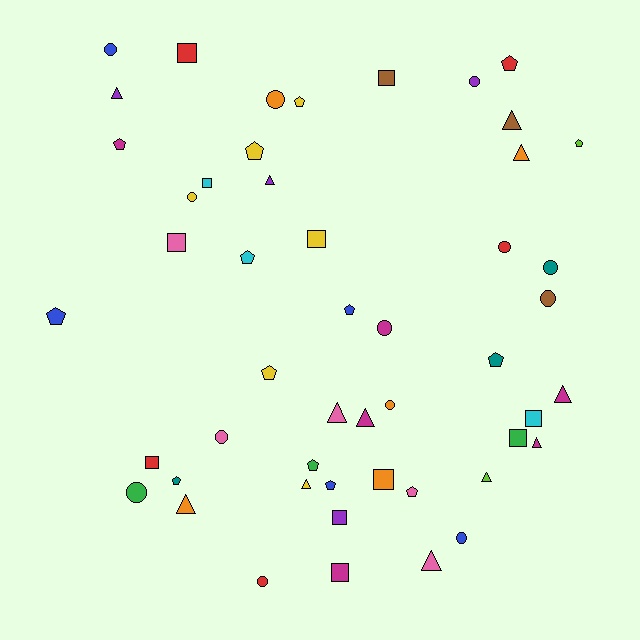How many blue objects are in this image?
There are 5 blue objects.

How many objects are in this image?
There are 50 objects.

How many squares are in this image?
There are 11 squares.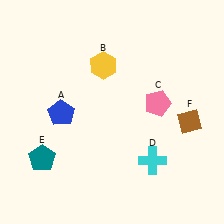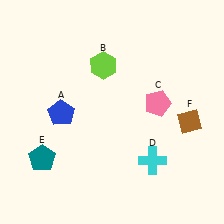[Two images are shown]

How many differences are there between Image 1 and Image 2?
There is 1 difference between the two images.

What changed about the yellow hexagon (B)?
In Image 1, B is yellow. In Image 2, it changed to lime.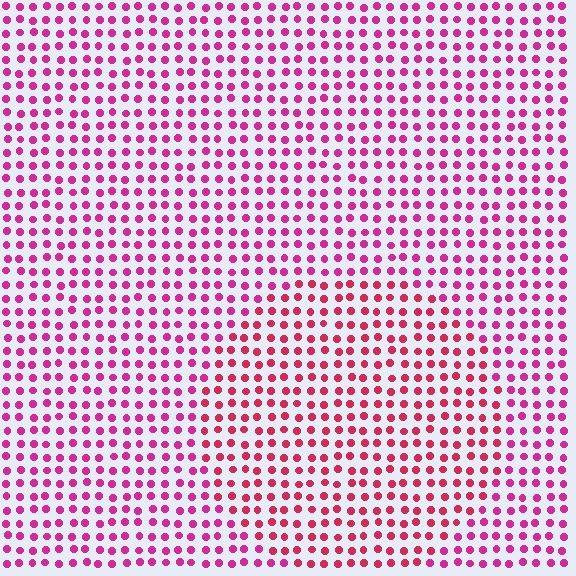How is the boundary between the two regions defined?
The boundary is defined purely by a slight shift in hue (about 23 degrees). Spacing, size, and orientation are identical on both sides.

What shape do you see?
I see a circle.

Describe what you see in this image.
The image is filled with small magenta elements in a uniform arrangement. A circle-shaped region is visible where the elements are tinted to a slightly different hue, forming a subtle color boundary.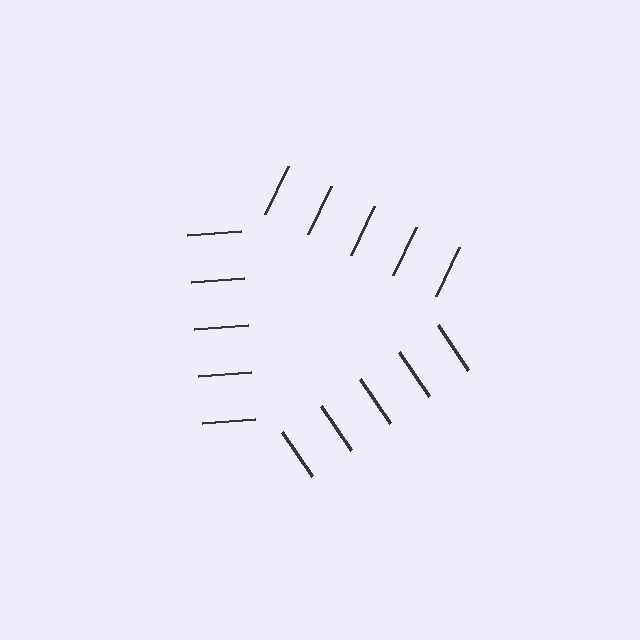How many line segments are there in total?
15 — 5 along each of the 3 edges.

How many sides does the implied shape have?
3 sides — the line-ends trace a triangle.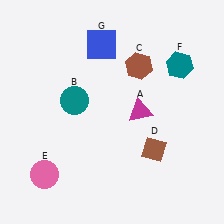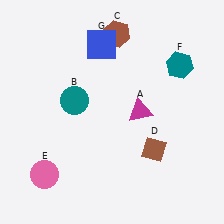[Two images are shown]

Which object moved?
The brown hexagon (C) moved up.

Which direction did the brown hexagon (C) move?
The brown hexagon (C) moved up.